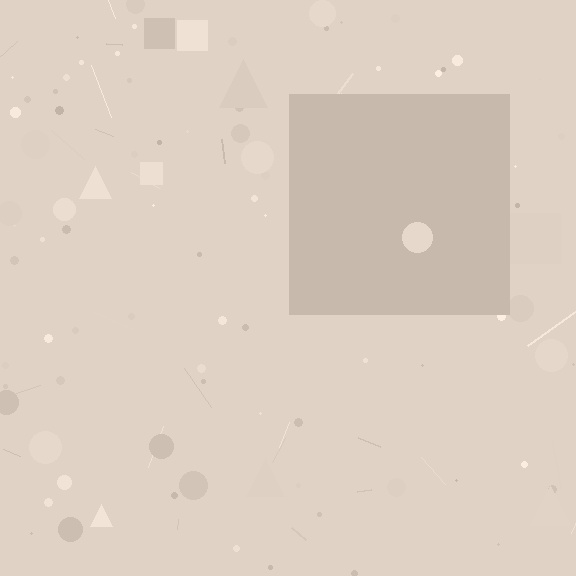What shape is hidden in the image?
A square is hidden in the image.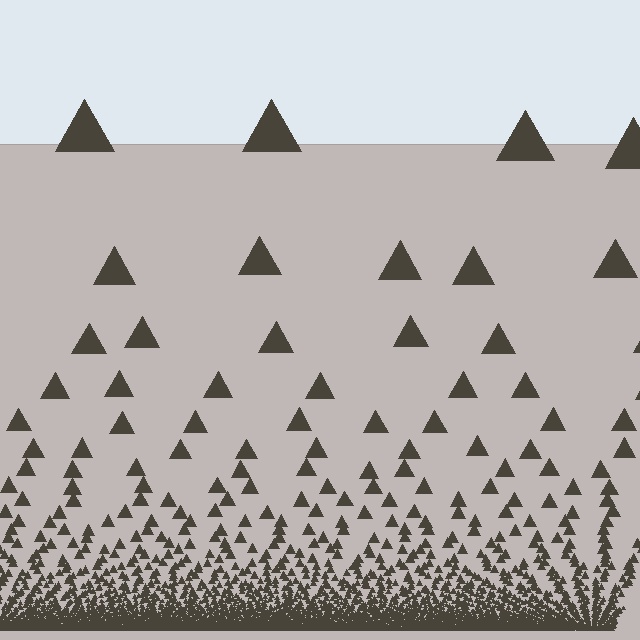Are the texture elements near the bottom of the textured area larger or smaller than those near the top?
Smaller. The gradient is inverted — elements near the bottom are smaller and denser.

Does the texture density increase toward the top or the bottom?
Density increases toward the bottom.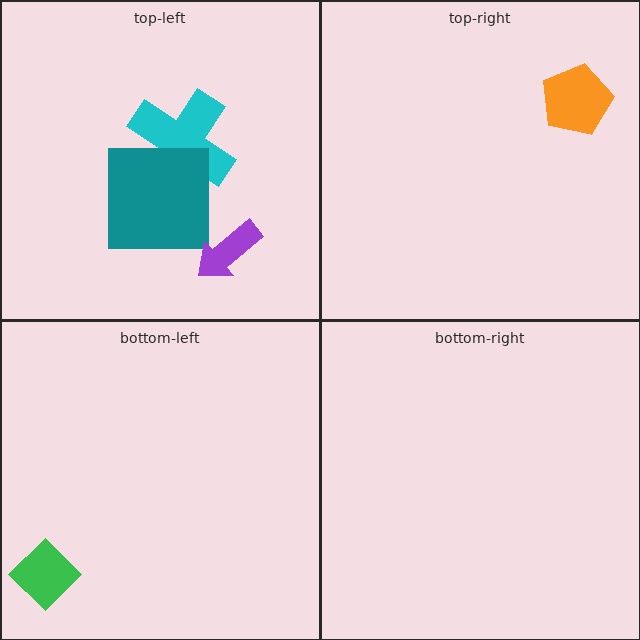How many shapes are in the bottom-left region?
1.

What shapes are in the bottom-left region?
The green diamond.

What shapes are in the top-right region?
The orange pentagon.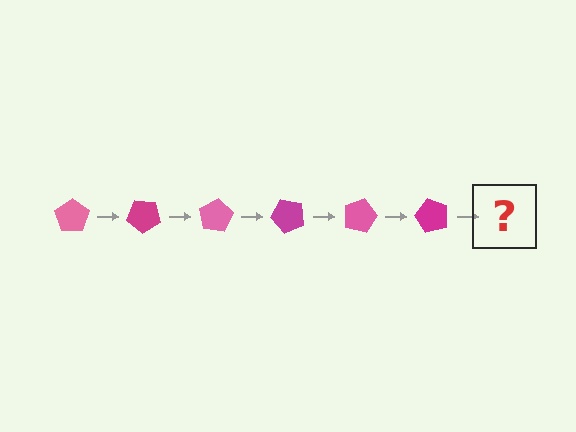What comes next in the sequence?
The next element should be a pink pentagon, rotated 240 degrees from the start.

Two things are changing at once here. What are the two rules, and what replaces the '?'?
The two rules are that it rotates 40 degrees each step and the color cycles through pink and magenta. The '?' should be a pink pentagon, rotated 240 degrees from the start.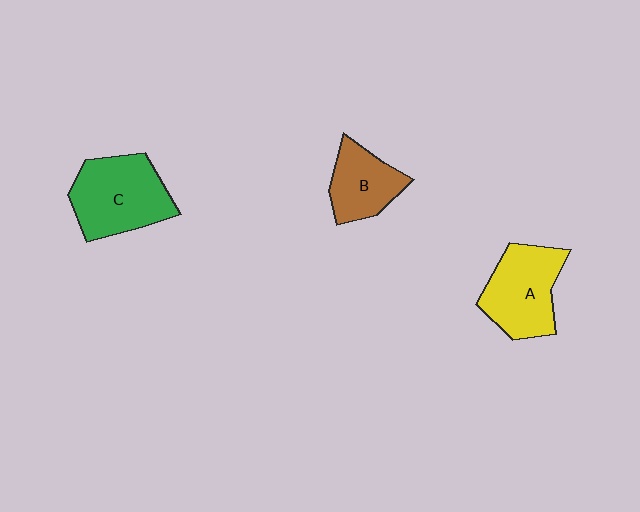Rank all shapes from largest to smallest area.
From largest to smallest: C (green), A (yellow), B (brown).